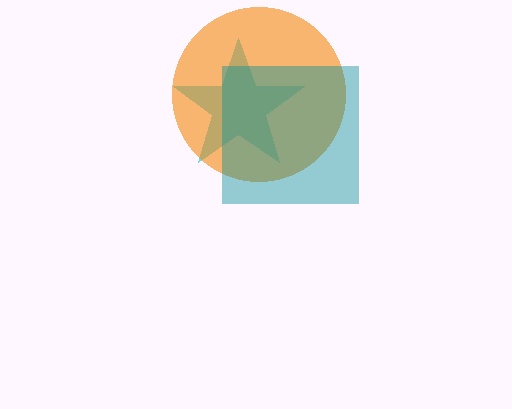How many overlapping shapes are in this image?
There are 3 overlapping shapes in the image.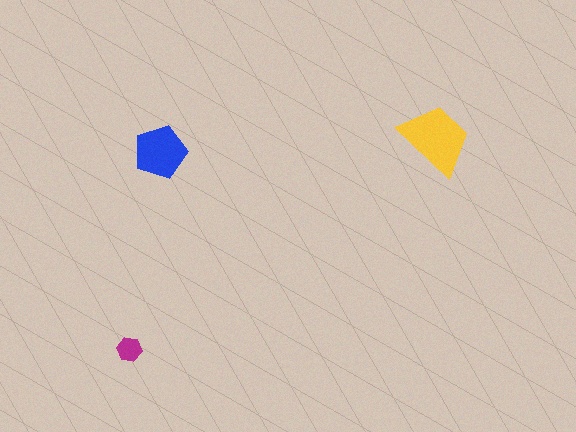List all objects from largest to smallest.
The yellow trapezoid, the blue pentagon, the magenta hexagon.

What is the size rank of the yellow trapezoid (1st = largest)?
1st.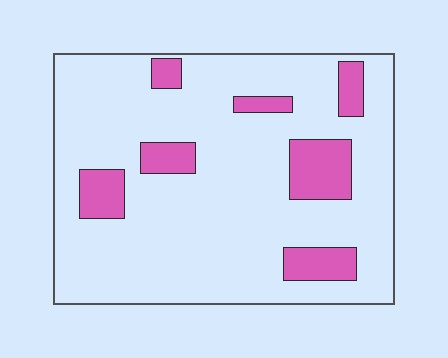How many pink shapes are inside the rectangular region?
7.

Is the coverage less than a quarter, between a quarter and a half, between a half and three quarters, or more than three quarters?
Less than a quarter.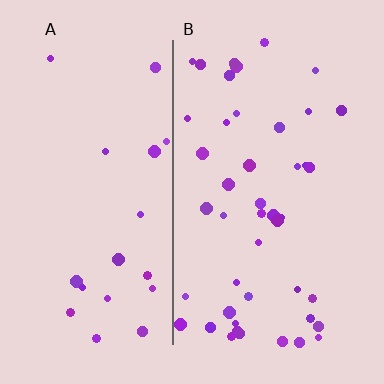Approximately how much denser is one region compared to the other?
Approximately 2.2× — region B over region A.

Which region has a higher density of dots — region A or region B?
B (the right).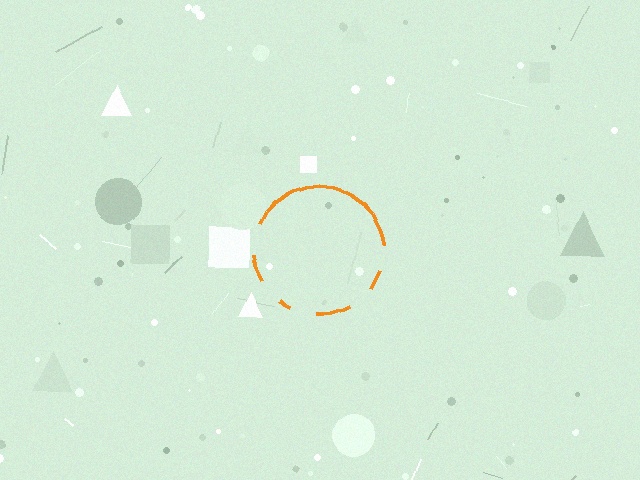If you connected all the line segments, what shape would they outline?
They would outline a circle.